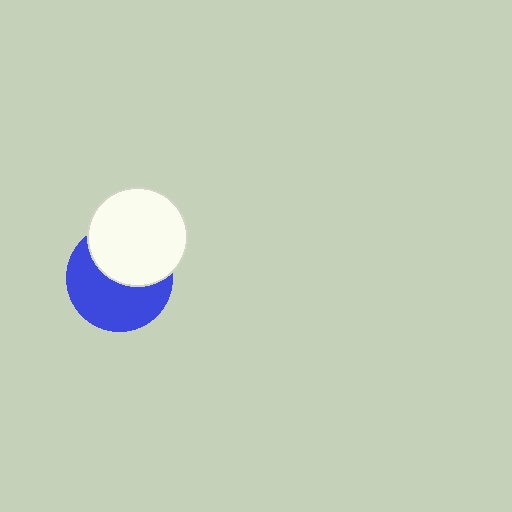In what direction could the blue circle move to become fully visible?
The blue circle could move down. That would shift it out from behind the white circle entirely.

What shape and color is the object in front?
The object in front is a white circle.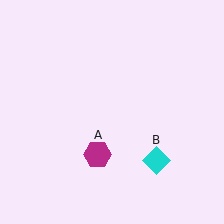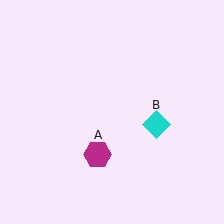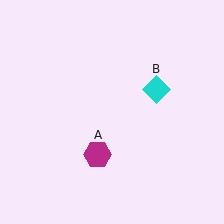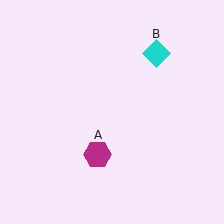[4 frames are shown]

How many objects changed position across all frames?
1 object changed position: cyan diamond (object B).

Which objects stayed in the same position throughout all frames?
Magenta hexagon (object A) remained stationary.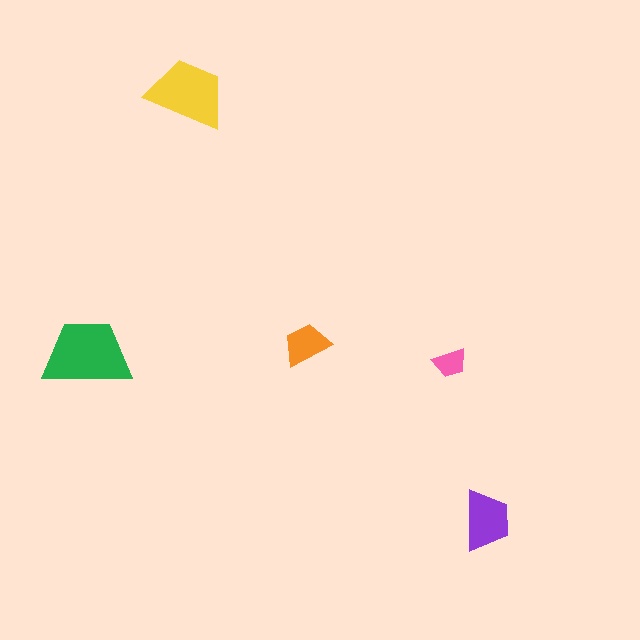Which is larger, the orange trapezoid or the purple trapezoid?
The purple one.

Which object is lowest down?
The purple trapezoid is bottommost.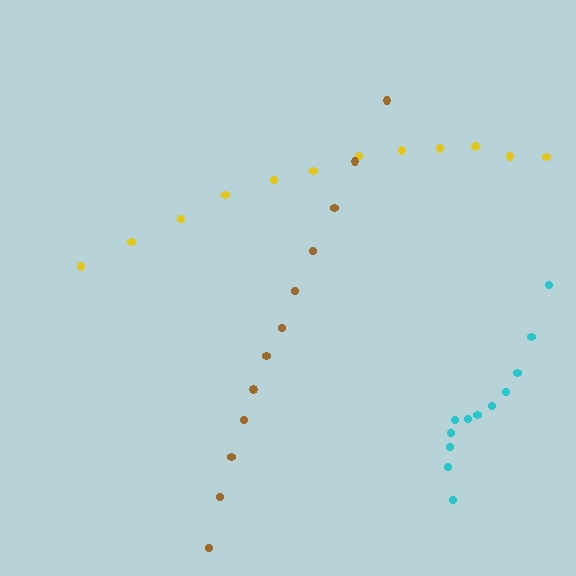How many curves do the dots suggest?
There are 3 distinct paths.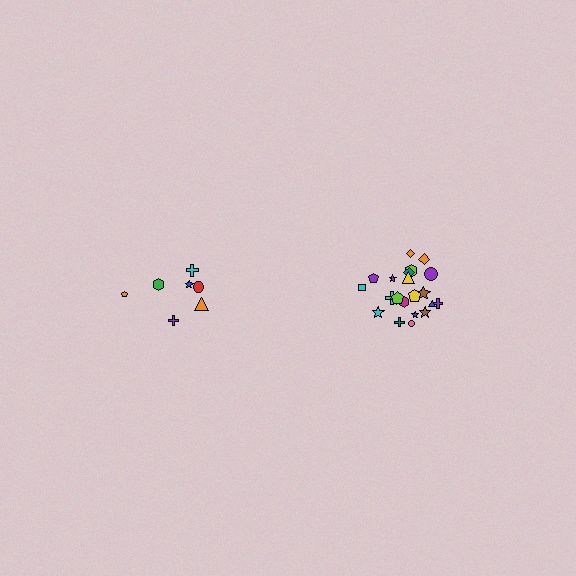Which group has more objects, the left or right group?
The right group.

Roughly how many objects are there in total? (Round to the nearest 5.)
Roughly 30 objects in total.